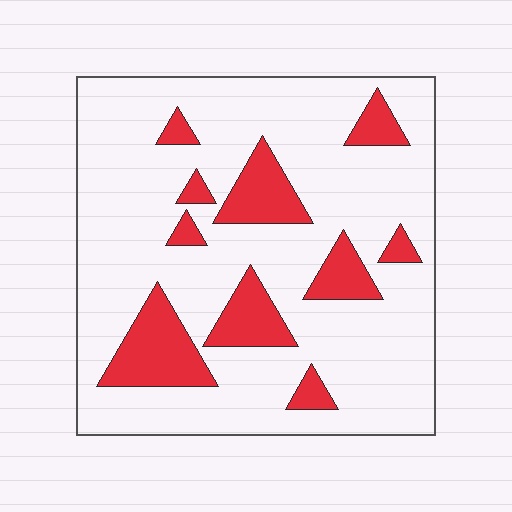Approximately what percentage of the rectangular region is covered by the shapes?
Approximately 20%.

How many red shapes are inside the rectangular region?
10.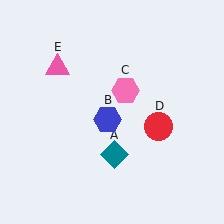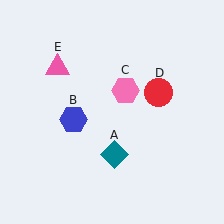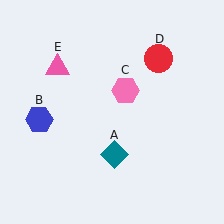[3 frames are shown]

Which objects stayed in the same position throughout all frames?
Teal diamond (object A) and pink hexagon (object C) and pink triangle (object E) remained stationary.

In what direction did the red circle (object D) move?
The red circle (object D) moved up.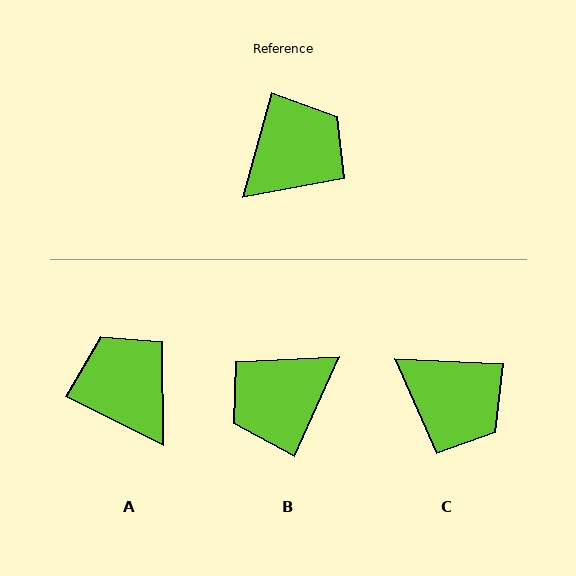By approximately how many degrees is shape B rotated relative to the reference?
Approximately 171 degrees counter-clockwise.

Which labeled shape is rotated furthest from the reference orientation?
B, about 171 degrees away.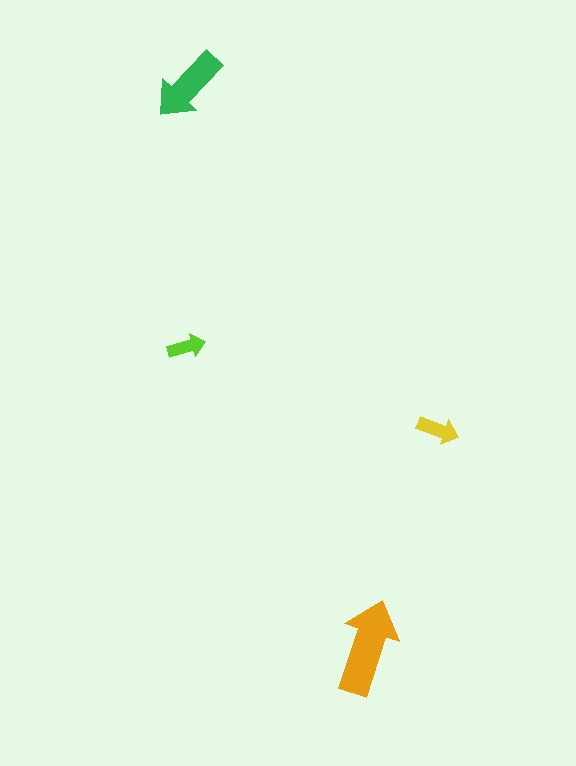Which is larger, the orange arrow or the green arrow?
The orange one.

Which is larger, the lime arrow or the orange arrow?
The orange one.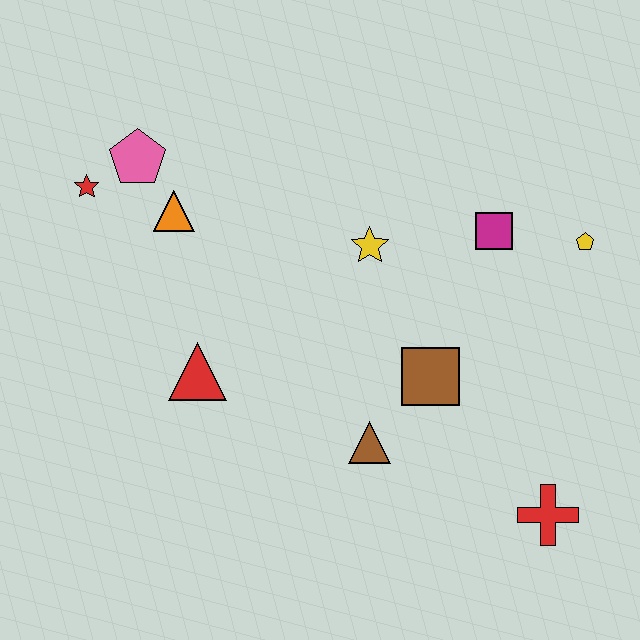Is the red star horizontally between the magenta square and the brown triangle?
No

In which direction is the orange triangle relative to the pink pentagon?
The orange triangle is below the pink pentagon.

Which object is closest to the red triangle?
The orange triangle is closest to the red triangle.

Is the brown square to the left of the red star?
No